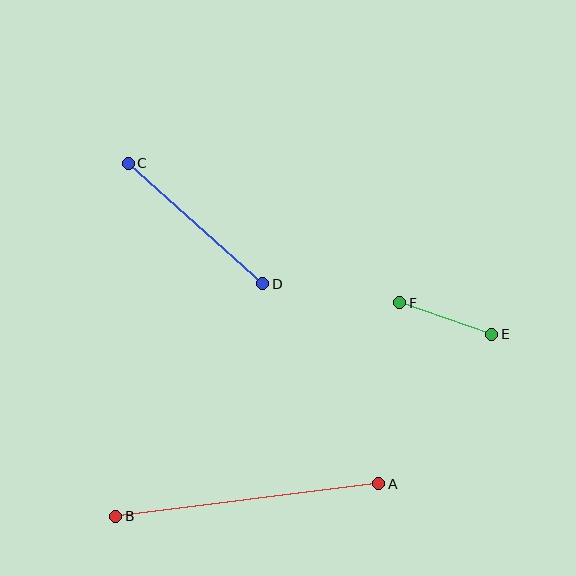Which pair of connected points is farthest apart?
Points A and B are farthest apart.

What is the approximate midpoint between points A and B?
The midpoint is at approximately (247, 500) pixels.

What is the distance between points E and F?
The distance is approximately 98 pixels.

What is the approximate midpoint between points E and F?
The midpoint is at approximately (446, 319) pixels.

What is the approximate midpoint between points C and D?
The midpoint is at approximately (195, 224) pixels.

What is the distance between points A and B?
The distance is approximately 265 pixels.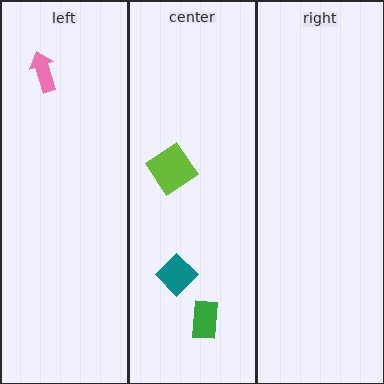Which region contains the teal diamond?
The center region.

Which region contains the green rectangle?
The center region.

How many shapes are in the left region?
1.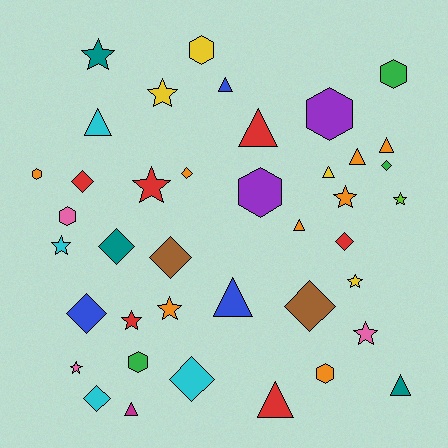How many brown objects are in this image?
There are 2 brown objects.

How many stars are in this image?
There are 11 stars.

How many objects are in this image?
There are 40 objects.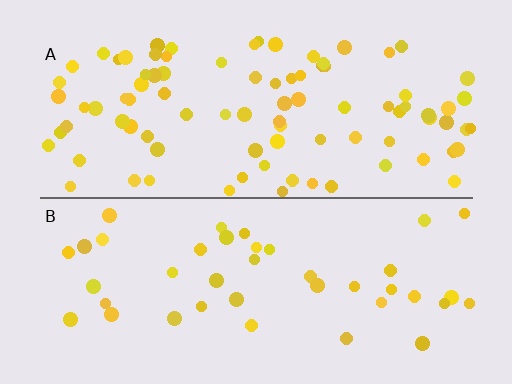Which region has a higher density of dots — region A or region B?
A (the top).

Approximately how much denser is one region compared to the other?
Approximately 2.2× — region A over region B.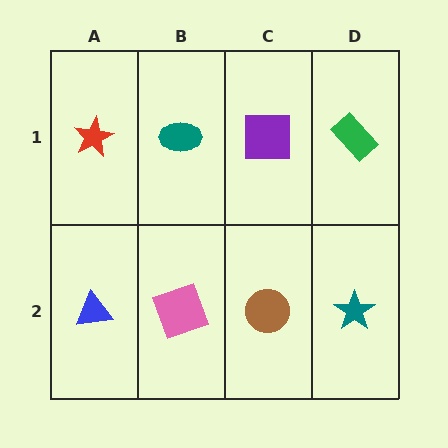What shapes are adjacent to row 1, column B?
A pink square (row 2, column B), a red star (row 1, column A), a purple square (row 1, column C).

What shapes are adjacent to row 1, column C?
A brown circle (row 2, column C), a teal ellipse (row 1, column B), a green rectangle (row 1, column D).